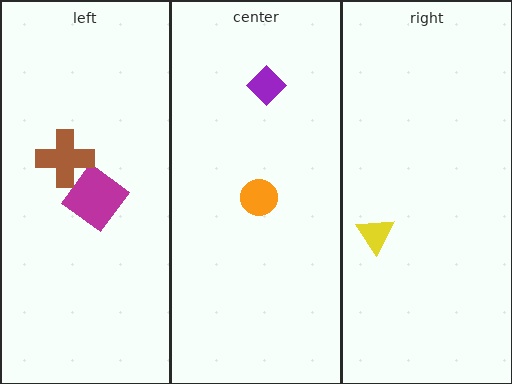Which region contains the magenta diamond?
The left region.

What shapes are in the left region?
The magenta diamond, the brown cross.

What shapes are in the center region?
The purple diamond, the orange circle.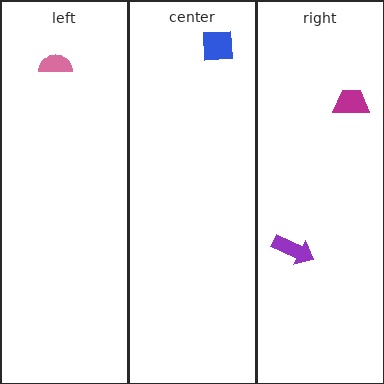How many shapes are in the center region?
1.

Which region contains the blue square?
The center region.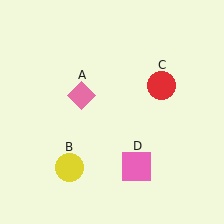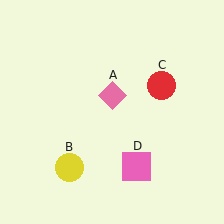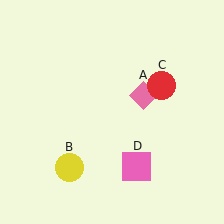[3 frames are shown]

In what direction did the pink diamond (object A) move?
The pink diamond (object A) moved right.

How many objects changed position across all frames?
1 object changed position: pink diamond (object A).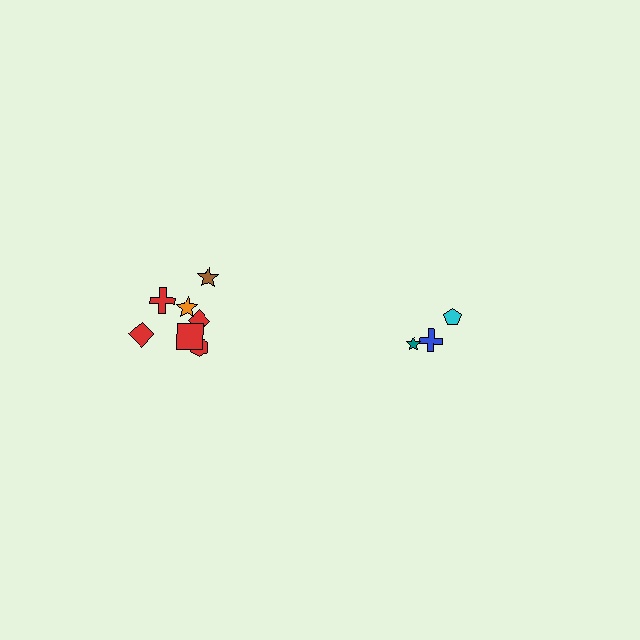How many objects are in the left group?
There are 7 objects.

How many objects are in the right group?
There are 3 objects.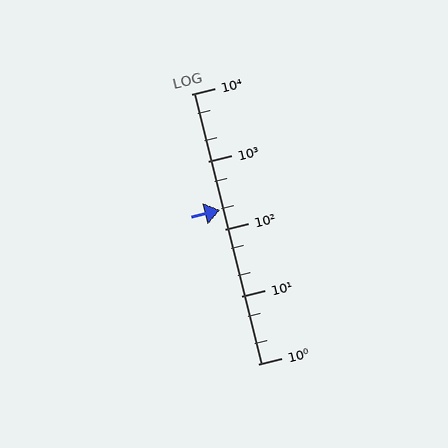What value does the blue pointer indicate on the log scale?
The pointer indicates approximately 190.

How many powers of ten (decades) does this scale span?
The scale spans 4 decades, from 1 to 10000.